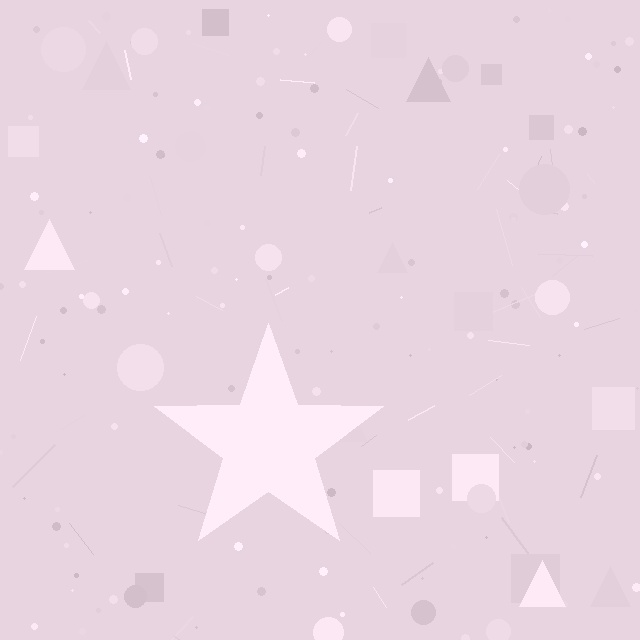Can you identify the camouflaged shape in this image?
The camouflaged shape is a star.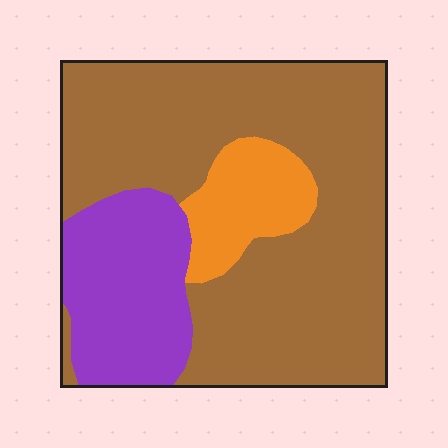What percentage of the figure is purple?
Purple takes up about one fifth (1/5) of the figure.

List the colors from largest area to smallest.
From largest to smallest: brown, purple, orange.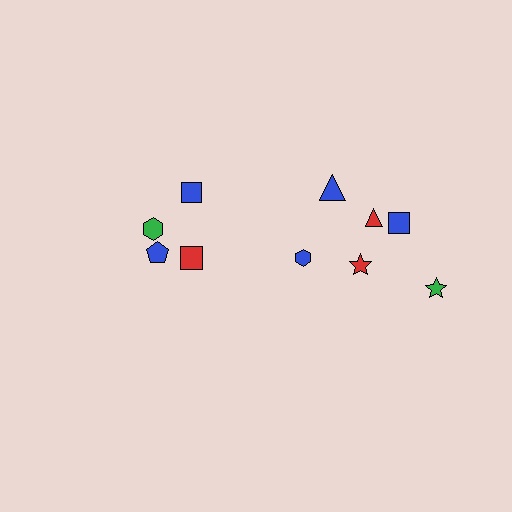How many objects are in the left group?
There are 4 objects.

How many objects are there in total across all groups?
There are 10 objects.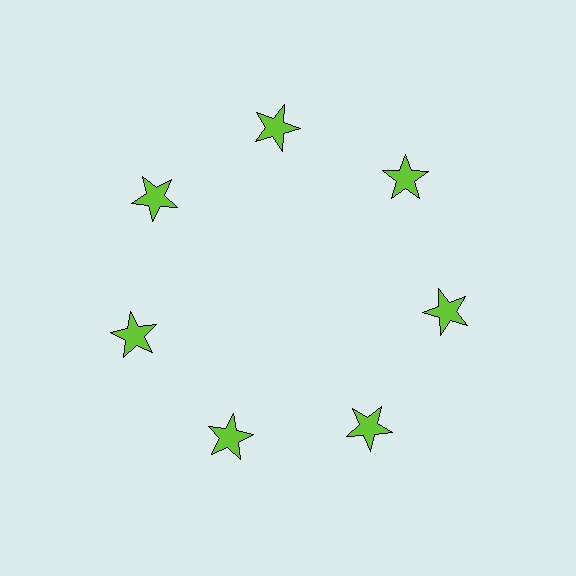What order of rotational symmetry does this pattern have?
This pattern has 7-fold rotational symmetry.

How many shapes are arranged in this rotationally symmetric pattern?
There are 7 shapes, arranged in 7 groups of 1.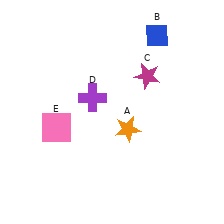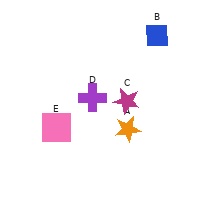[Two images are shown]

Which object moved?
The magenta star (C) moved down.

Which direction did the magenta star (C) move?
The magenta star (C) moved down.